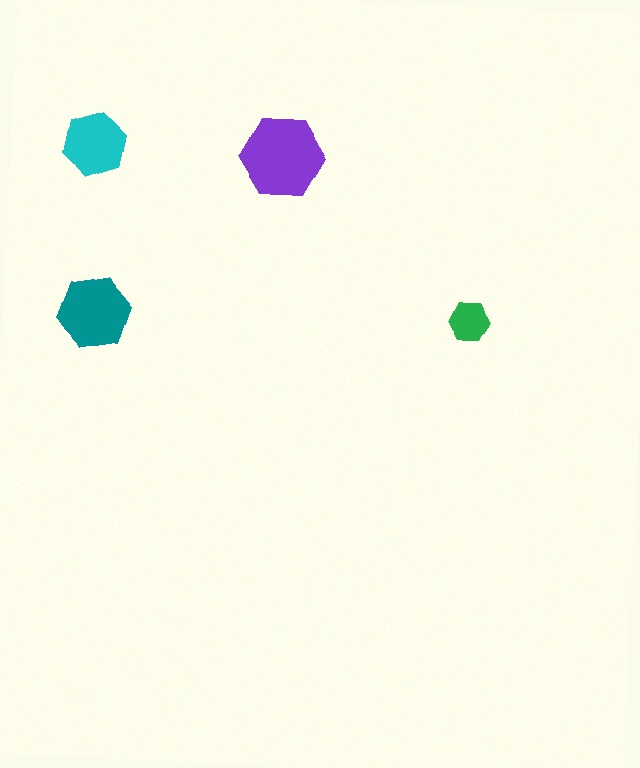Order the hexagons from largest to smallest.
the purple one, the teal one, the cyan one, the green one.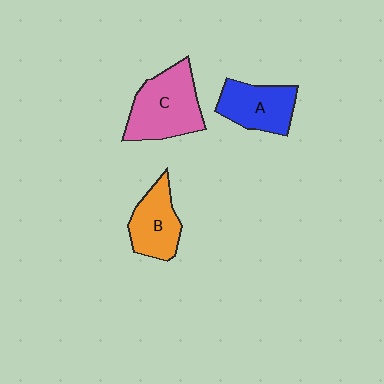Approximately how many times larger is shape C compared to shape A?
Approximately 1.3 times.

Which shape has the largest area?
Shape C (pink).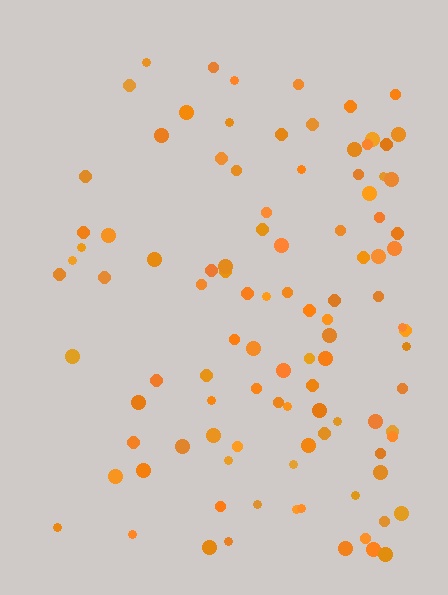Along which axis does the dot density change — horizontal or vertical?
Horizontal.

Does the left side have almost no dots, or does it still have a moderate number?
Still a moderate number, just noticeably fewer than the right.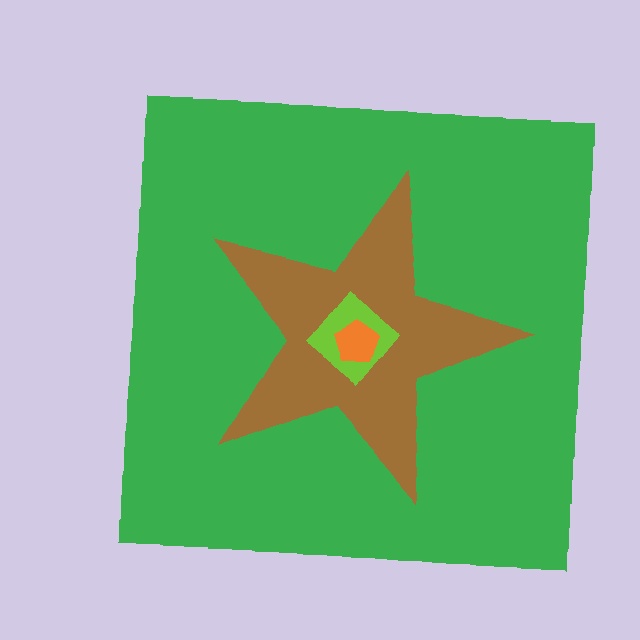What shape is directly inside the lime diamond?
The orange pentagon.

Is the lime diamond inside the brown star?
Yes.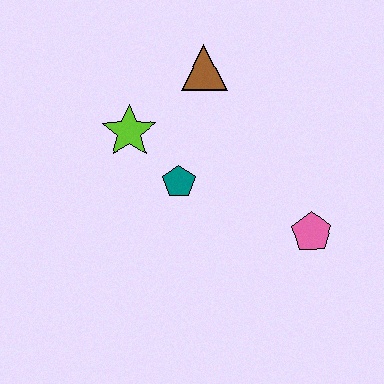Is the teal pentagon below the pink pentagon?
No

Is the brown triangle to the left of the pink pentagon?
Yes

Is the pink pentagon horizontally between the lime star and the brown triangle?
No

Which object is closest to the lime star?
The teal pentagon is closest to the lime star.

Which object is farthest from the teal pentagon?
The pink pentagon is farthest from the teal pentagon.